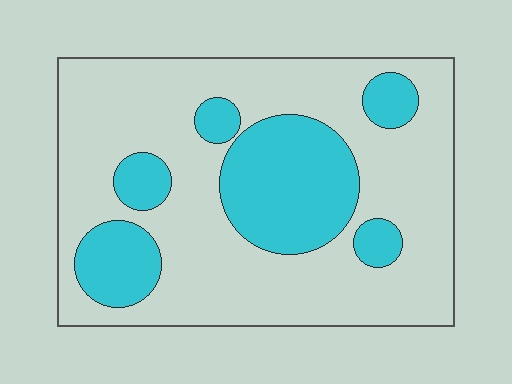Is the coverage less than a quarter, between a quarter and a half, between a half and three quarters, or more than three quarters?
Between a quarter and a half.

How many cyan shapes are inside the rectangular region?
6.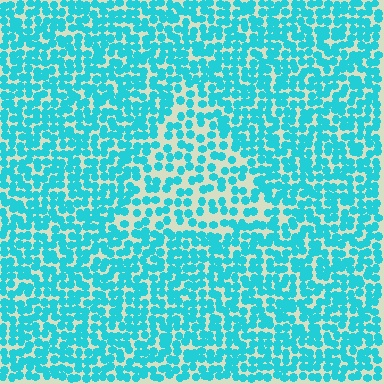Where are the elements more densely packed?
The elements are more densely packed outside the triangle boundary.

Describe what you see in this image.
The image contains small cyan elements arranged at two different densities. A triangle-shaped region is visible where the elements are less densely packed than the surrounding area.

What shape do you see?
I see a triangle.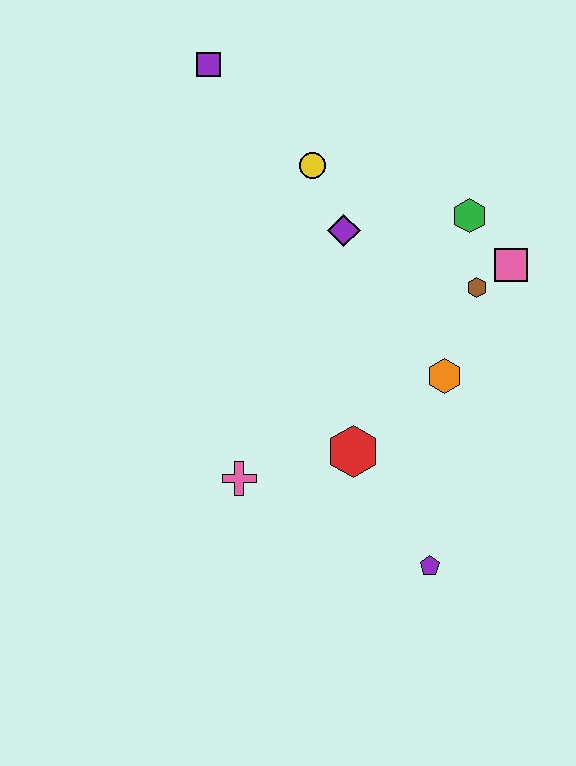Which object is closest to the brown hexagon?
The pink square is closest to the brown hexagon.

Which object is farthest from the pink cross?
The purple square is farthest from the pink cross.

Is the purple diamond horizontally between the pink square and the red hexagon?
No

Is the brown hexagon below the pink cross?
No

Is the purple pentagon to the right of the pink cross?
Yes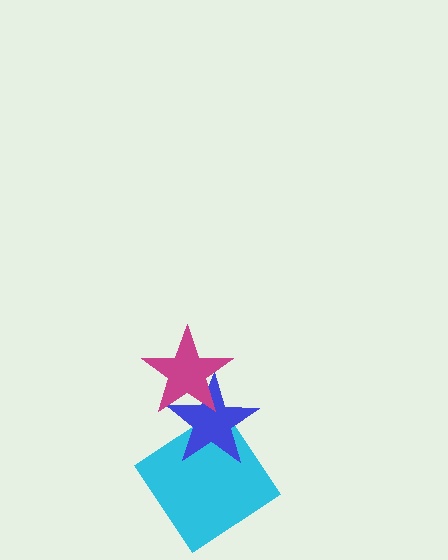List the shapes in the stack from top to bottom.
From top to bottom: the magenta star, the blue star, the cyan diamond.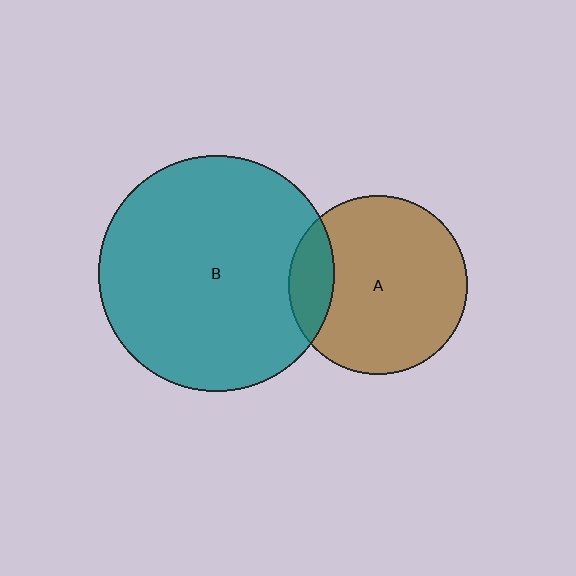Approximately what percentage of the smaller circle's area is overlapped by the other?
Approximately 15%.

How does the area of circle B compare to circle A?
Approximately 1.8 times.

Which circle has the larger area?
Circle B (teal).